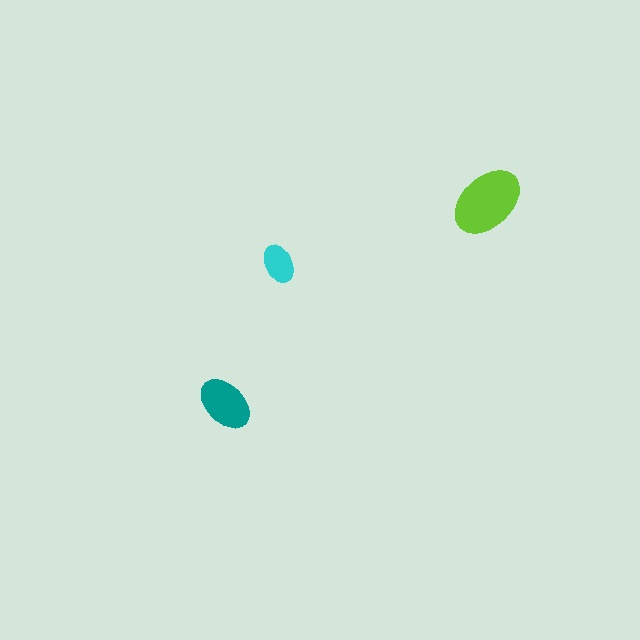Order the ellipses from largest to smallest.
the lime one, the teal one, the cyan one.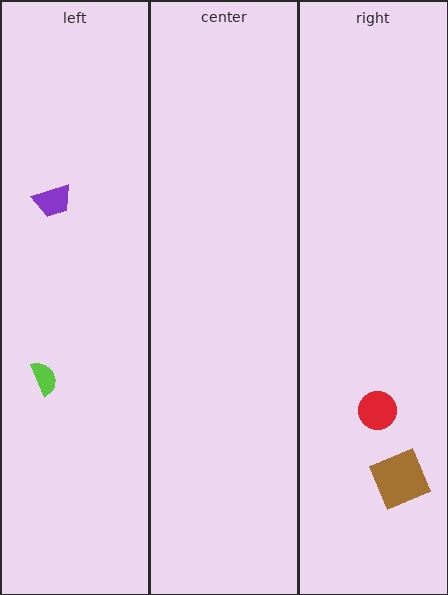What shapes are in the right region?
The brown square, the red circle.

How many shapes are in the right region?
2.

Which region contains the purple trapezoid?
The left region.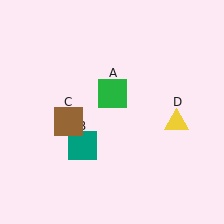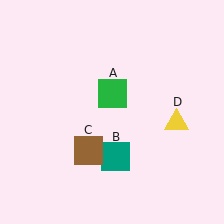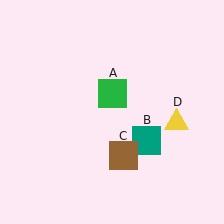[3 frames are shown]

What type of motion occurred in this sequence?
The teal square (object B), brown square (object C) rotated counterclockwise around the center of the scene.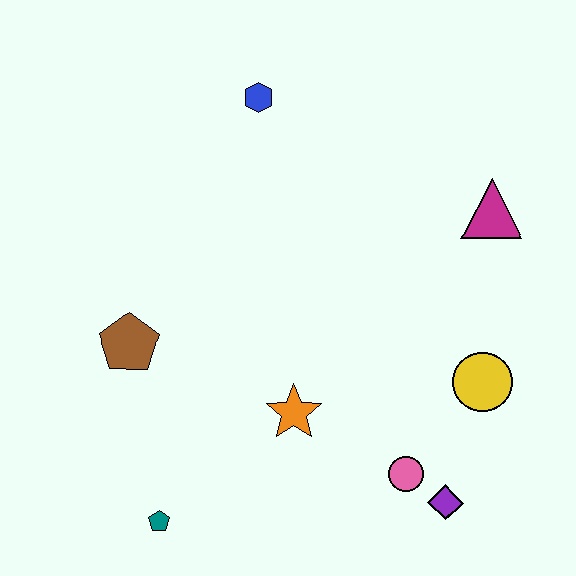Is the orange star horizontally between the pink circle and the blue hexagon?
Yes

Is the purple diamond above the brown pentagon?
No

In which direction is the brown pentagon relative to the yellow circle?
The brown pentagon is to the left of the yellow circle.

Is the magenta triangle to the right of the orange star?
Yes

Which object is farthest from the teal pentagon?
The magenta triangle is farthest from the teal pentagon.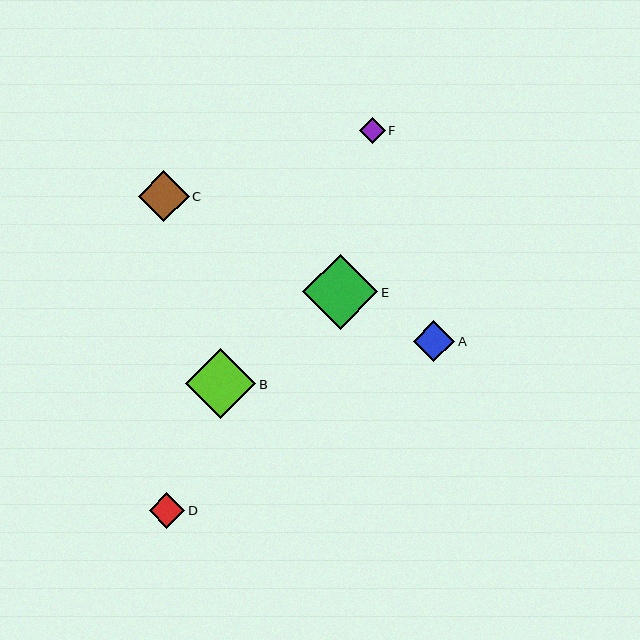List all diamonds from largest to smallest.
From largest to smallest: E, B, C, A, D, F.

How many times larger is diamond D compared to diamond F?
Diamond D is approximately 1.4 times the size of diamond F.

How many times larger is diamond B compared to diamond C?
Diamond B is approximately 1.4 times the size of diamond C.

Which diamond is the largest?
Diamond E is the largest with a size of approximately 75 pixels.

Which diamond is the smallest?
Diamond F is the smallest with a size of approximately 26 pixels.